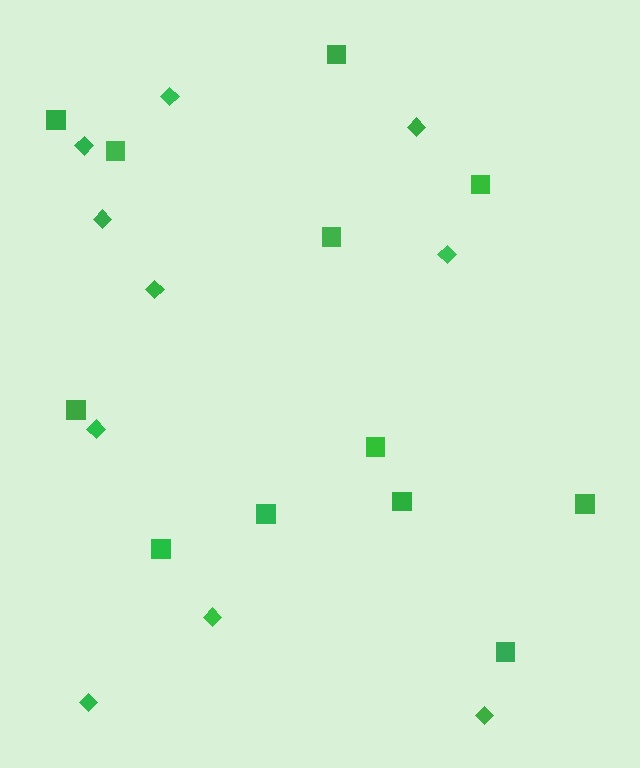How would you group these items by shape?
There are 2 groups: one group of diamonds (10) and one group of squares (12).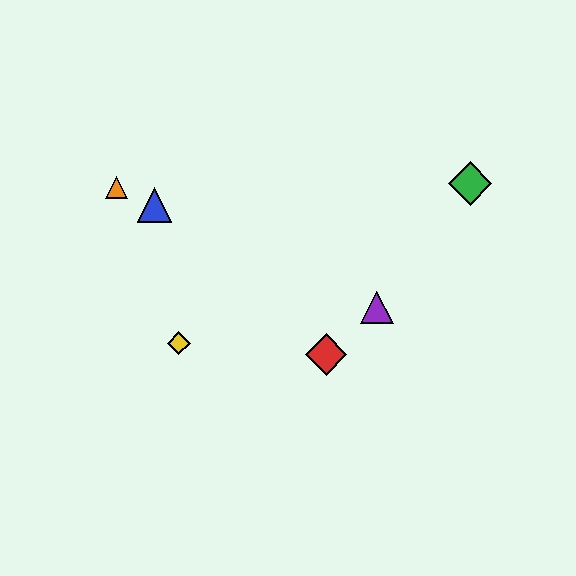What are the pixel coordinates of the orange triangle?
The orange triangle is at (117, 188).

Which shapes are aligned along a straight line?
The blue triangle, the purple triangle, the orange triangle are aligned along a straight line.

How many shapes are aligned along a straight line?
3 shapes (the blue triangle, the purple triangle, the orange triangle) are aligned along a straight line.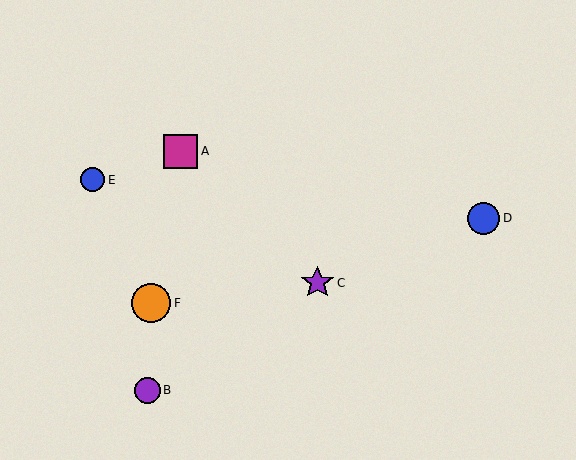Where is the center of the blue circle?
The center of the blue circle is at (93, 180).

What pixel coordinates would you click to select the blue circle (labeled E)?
Click at (93, 180) to select the blue circle E.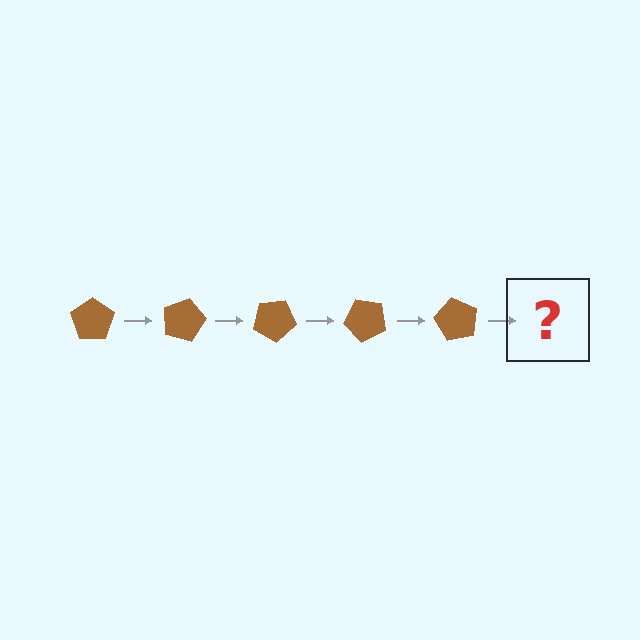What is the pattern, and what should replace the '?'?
The pattern is that the pentagon rotates 15 degrees each step. The '?' should be a brown pentagon rotated 75 degrees.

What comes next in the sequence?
The next element should be a brown pentagon rotated 75 degrees.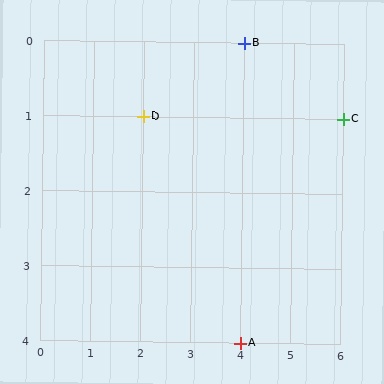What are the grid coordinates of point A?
Point A is at grid coordinates (4, 4).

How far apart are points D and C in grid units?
Points D and C are 4 columns apart.